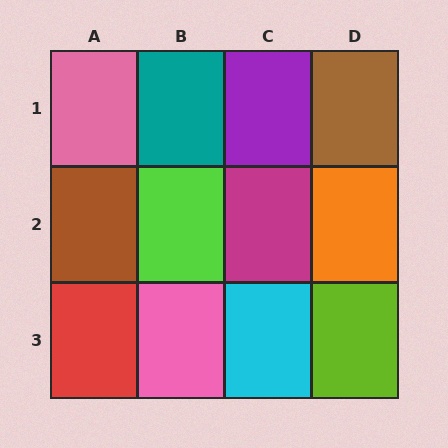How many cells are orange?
1 cell is orange.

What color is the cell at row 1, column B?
Teal.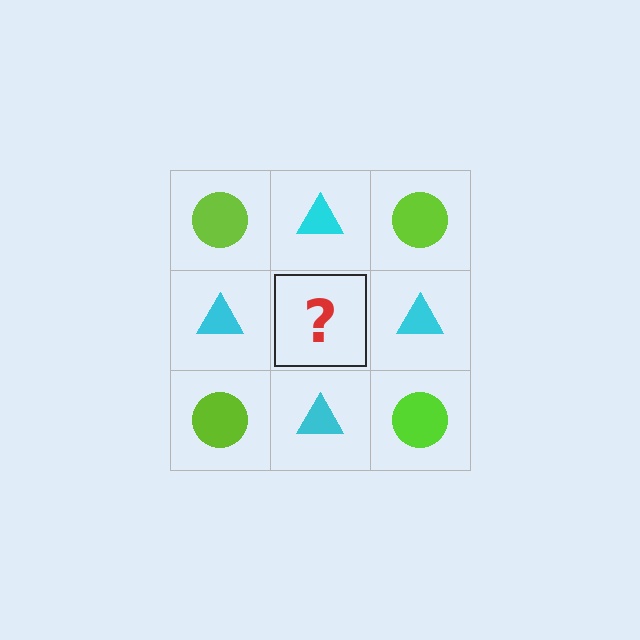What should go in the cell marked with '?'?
The missing cell should contain a lime circle.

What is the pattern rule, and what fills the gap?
The rule is that it alternates lime circle and cyan triangle in a checkerboard pattern. The gap should be filled with a lime circle.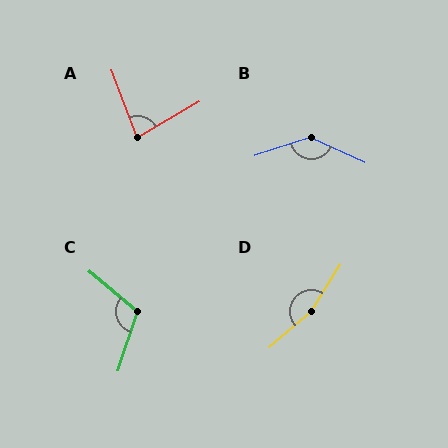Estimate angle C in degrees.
Approximately 112 degrees.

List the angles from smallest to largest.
A (80°), C (112°), B (138°), D (163°).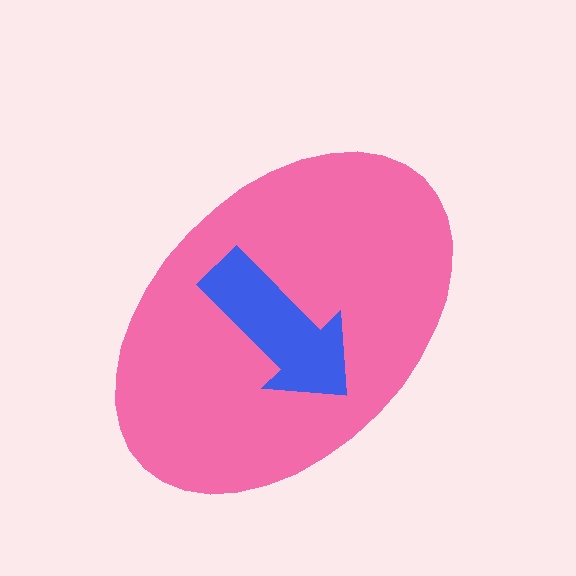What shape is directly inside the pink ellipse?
The blue arrow.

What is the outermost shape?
The pink ellipse.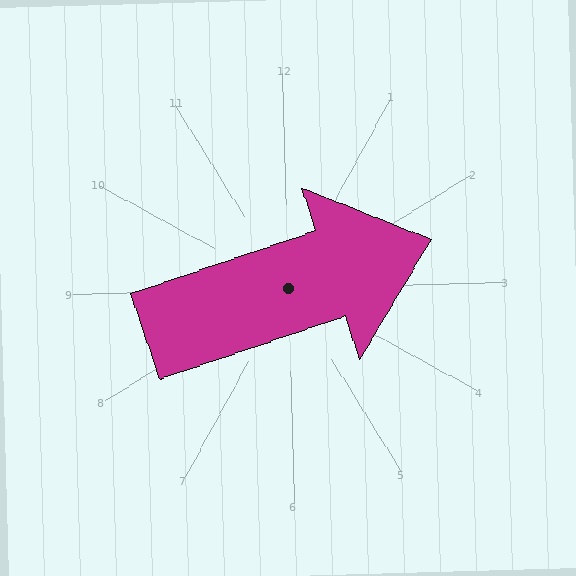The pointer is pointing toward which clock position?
Roughly 2 o'clock.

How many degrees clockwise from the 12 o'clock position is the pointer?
Approximately 73 degrees.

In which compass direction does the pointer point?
East.